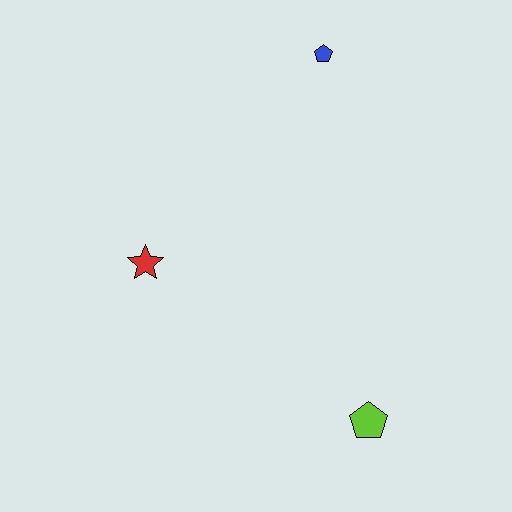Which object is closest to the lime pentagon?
The red star is closest to the lime pentagon.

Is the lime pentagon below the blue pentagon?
Yes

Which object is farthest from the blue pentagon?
The lime pentagon is farthest from the blue pentagon.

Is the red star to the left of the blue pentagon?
Yes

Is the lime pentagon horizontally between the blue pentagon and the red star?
No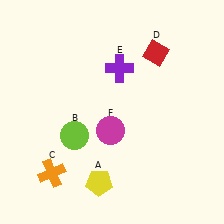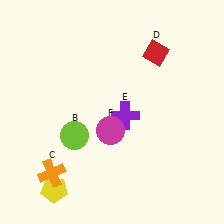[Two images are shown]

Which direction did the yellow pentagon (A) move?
The yellow pentagon (A) moved left.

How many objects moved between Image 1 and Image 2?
2 objects moved between the two images.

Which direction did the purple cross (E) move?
The purple cross (E) moved down.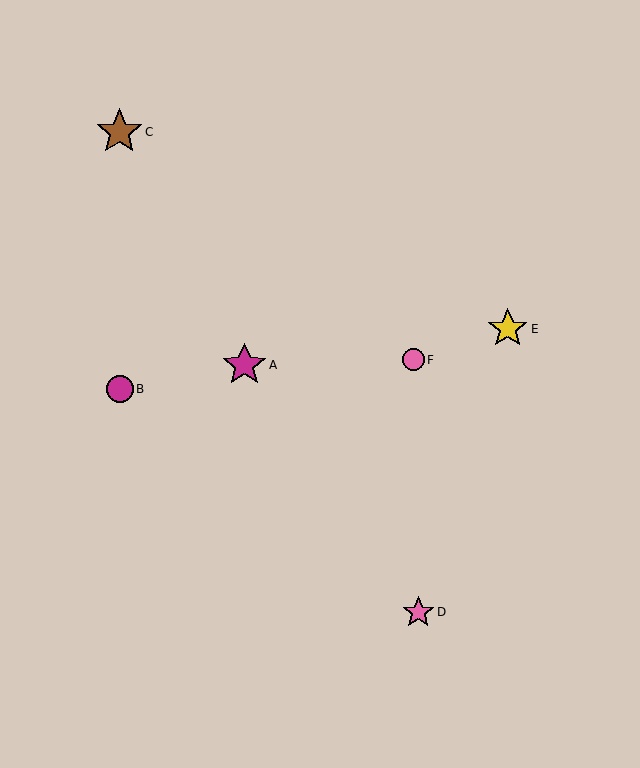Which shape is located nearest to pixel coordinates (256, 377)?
The magenta star (labeled A) at (244, 365) is nearest to that location.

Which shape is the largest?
The brown star (labeled C) is the largest.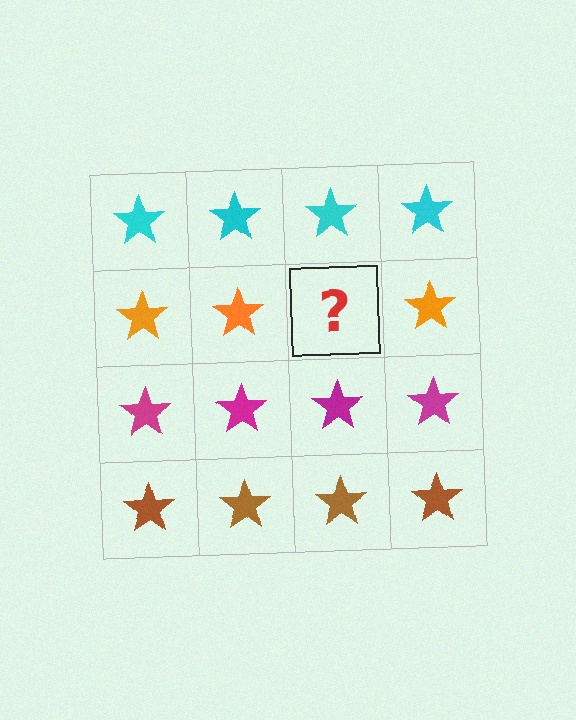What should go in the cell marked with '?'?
The missing cell should contain an orange star.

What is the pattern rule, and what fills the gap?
The rule is that each row has a consistent color. The gap should be filled with an orange star.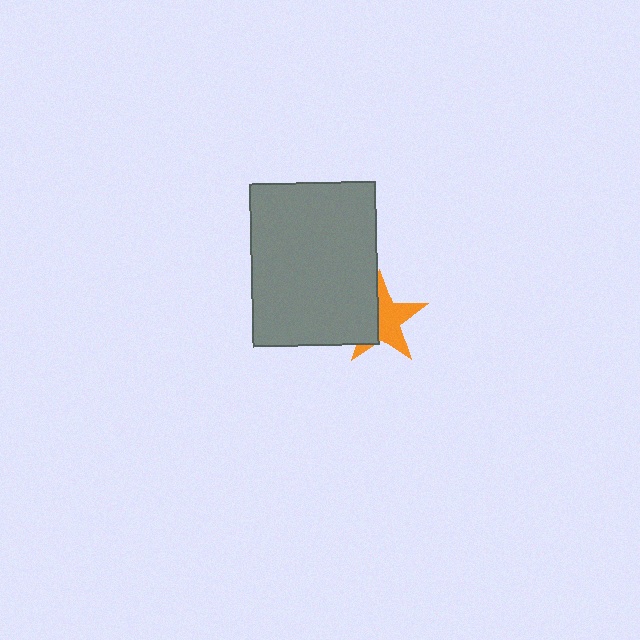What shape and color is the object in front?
The object in front is a gray rectangle.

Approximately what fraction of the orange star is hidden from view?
Roughly 42% of the orange star is hidden behind the gray rectangle.